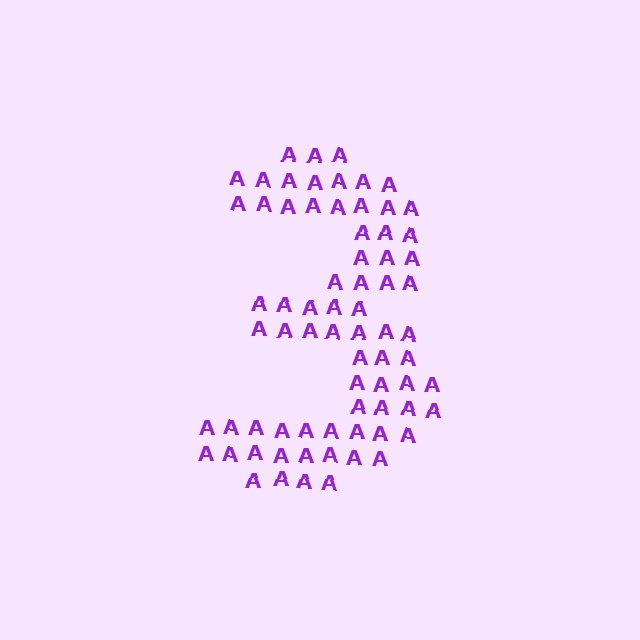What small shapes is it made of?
It is made of small letter A's.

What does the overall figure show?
The overall figure shows the digit 3.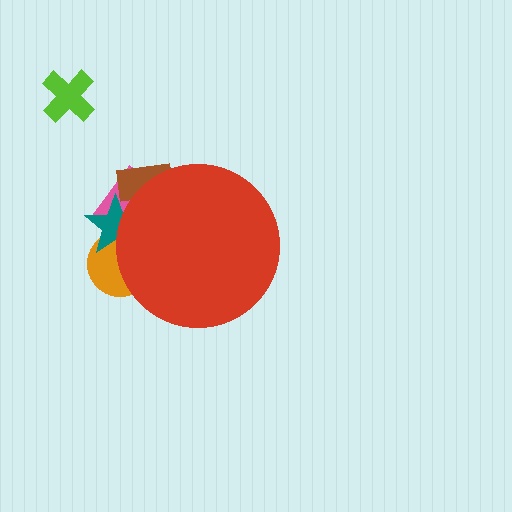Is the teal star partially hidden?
Yes, the teal star is partially hidden behind the red circle.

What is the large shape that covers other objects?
A red circle.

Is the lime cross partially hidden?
No, the lime cross is fully visible.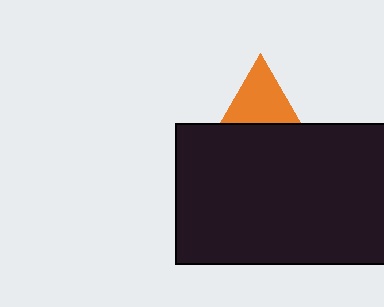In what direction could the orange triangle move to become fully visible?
The orange triangle could move up. That would shift it out from behind the black rectangle entirely.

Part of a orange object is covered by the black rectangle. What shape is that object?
It is a triangle.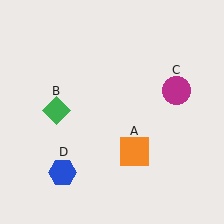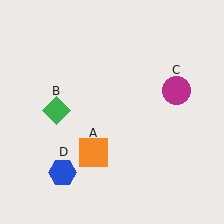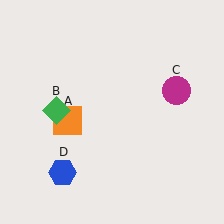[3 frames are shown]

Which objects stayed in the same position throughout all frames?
Green diamond (object B) and magenta circle (object C) and blue hexagon (object D) remained stationary.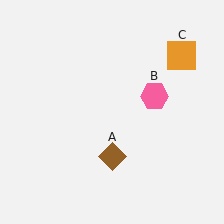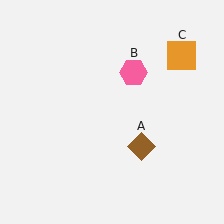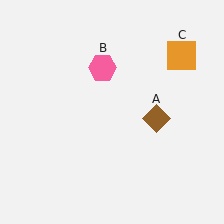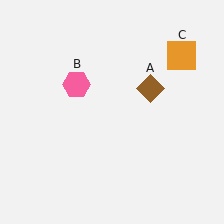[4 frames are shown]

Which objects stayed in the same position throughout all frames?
Orange square (object C) remained stationary.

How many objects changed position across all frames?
2 objects changed position: brown diamond (object A), pink hexagon (object B).